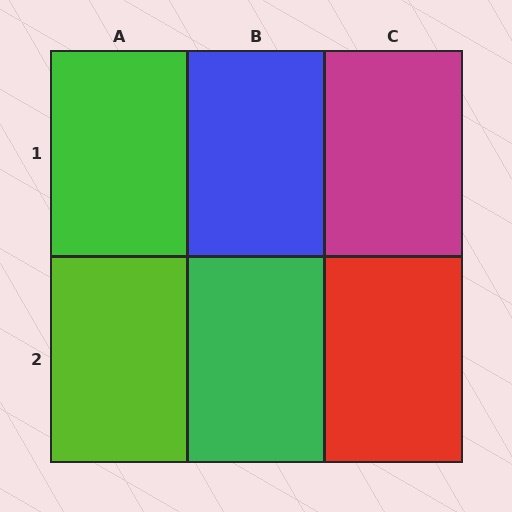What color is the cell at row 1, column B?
Blue.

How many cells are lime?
1 cell is lime.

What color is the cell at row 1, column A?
Green.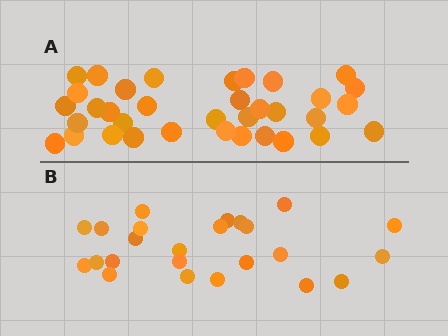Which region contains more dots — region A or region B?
Region A (the top region) has more dots.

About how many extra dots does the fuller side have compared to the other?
Region A has roughly 12 or so more dots than region B.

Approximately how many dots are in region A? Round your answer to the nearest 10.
About 40 dots. (The exact count is 35, which rounds to 40.)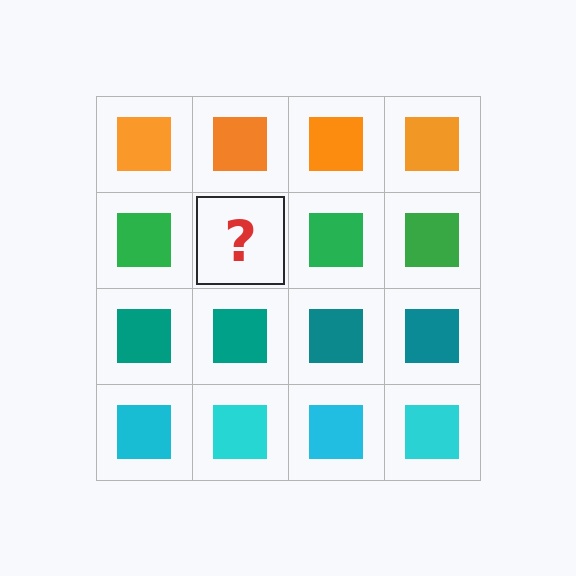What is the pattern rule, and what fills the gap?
The rule is that each row has a consistent color. The gap should be filled with a green square.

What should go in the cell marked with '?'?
The missing cell should contain a green square.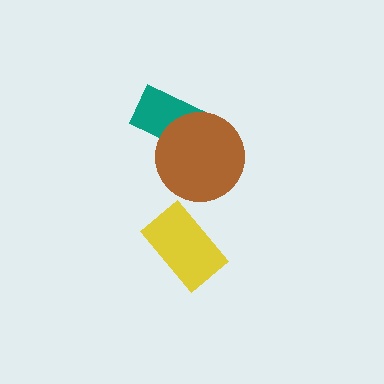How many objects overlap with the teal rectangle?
1 object overlaps with the teal rectangle.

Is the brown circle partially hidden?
No, no other shape covers it.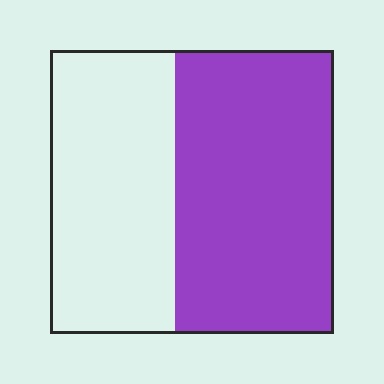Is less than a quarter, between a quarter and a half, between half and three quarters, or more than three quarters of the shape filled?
Between half and three quarters.